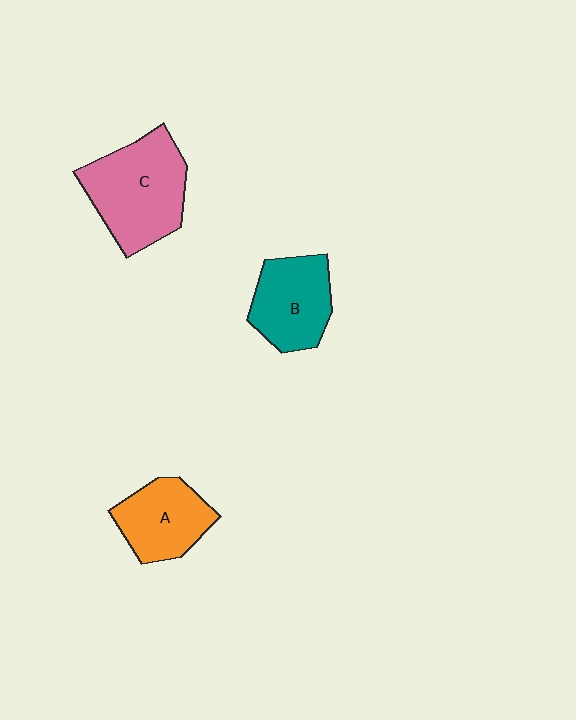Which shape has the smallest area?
Shape A (orange).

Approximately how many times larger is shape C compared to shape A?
Approximately 1.5 times.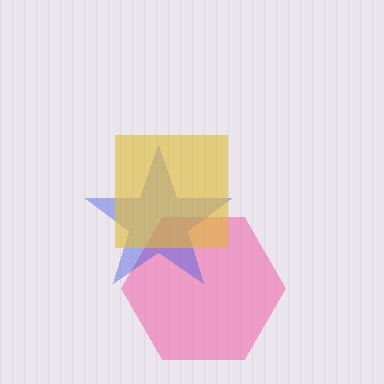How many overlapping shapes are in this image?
There are 3 overlapping shapes in the image.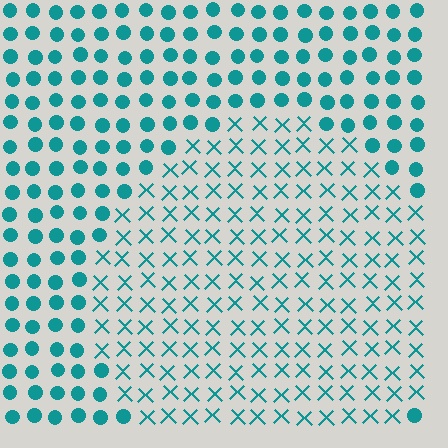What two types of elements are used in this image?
The image uses X marks inside the circle region and circles outside it.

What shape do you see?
I see a circle.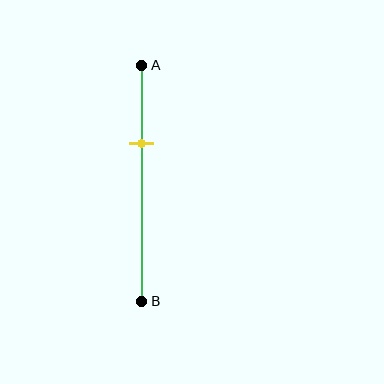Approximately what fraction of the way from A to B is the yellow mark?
The yellow mark is approximately 35% of the way from A to B.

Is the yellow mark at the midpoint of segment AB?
No, the mark is at about 35% from A, not at the 50% midpoint.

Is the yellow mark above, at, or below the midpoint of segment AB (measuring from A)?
The yellow mark is above the midpoint of segment AB.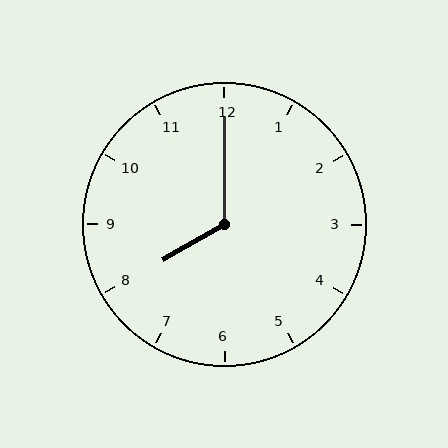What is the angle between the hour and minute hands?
Approximately 120 degrees.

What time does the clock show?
8:00.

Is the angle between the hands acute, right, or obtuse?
It is obtuse.